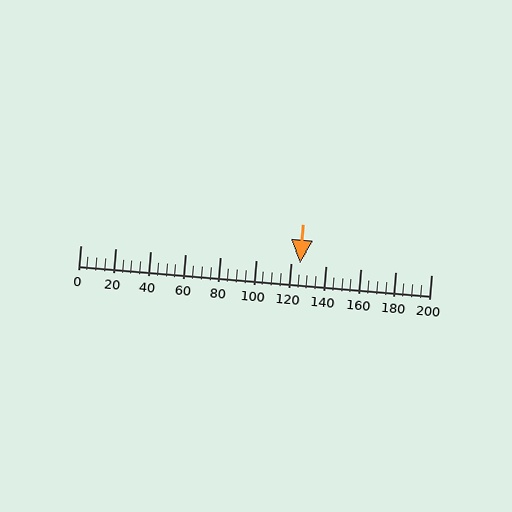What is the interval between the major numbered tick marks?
The major tick marks are spaced 20 units apart.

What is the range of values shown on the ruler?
The ruler shows values from 0 to 200.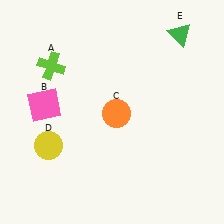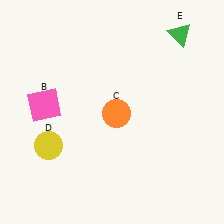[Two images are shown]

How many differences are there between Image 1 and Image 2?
There is 1 difference between the two images.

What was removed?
The lime cross (A) was removed in Image 2.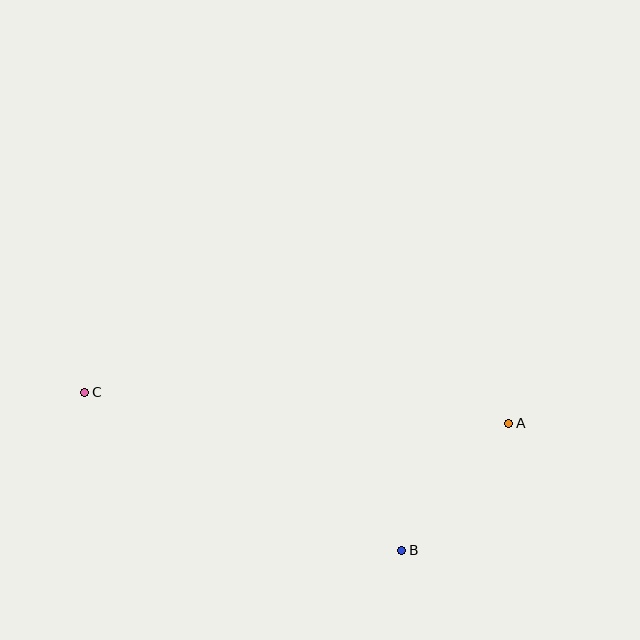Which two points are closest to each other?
Points A and B are closest to each other.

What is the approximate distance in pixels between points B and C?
The distance between B and C is approximately 354 pixels.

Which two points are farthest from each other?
Points A and C are farthest from each other.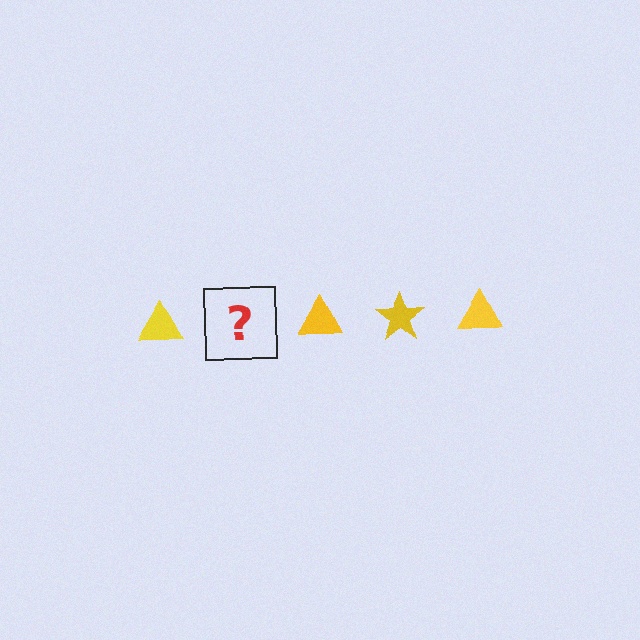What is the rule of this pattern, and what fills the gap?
The rule is that the pattern cycles through triangle, star shapes in yellow. The gap should be filled with a yellow star.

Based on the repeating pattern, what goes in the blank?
The blank should be a yellow star.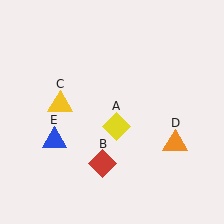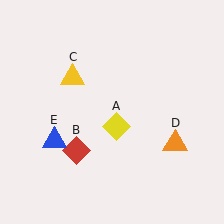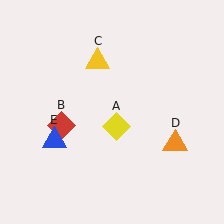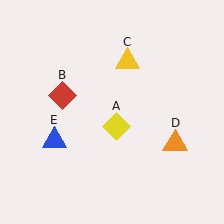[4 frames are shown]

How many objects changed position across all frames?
2 objects changed position: red diamond (object B), yellow triangle (object C).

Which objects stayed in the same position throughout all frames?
Yellow diamond (object A) and orange triangle (object D) and blue triangle (object E) remained stationary.